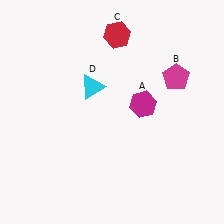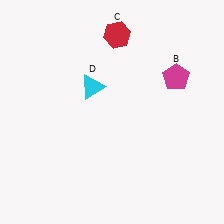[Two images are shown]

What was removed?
The magenta hexagon (A) was removed in Image 2.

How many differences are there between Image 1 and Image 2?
There is 1 difference between the two images.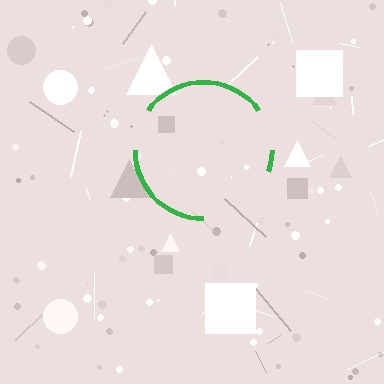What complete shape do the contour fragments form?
The contour fragments form a circle.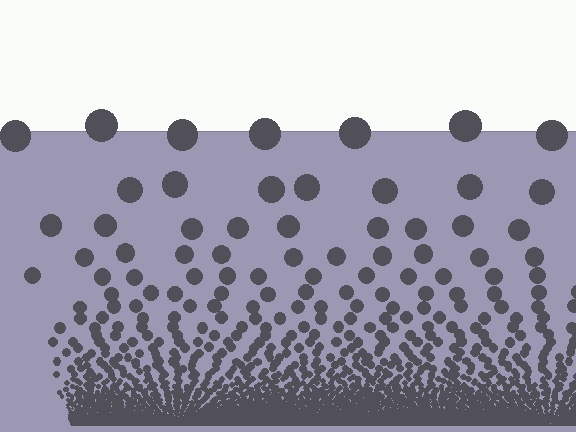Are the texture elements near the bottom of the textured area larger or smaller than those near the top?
Smaller. The gradient is inverted — elements near the bottom are smaller and denser.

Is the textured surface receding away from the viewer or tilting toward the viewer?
The surface appears to tilt toward the viewer. Texture elements get larger and sparser toward the top.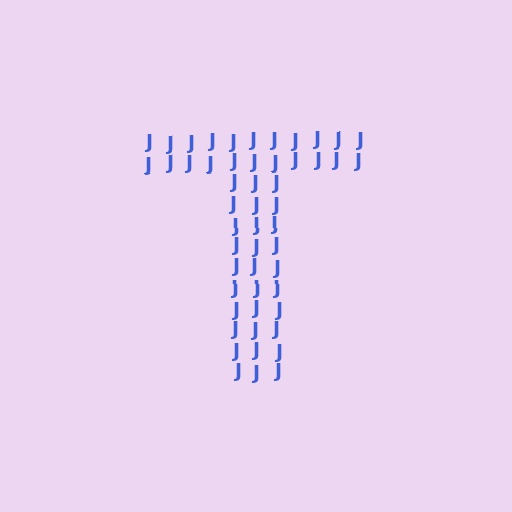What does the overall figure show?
The overall figure shows the letter T.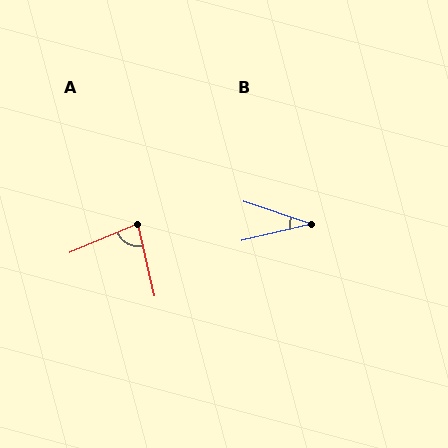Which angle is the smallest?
B, at approximately 32 degrees.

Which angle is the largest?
A, at approximately 80 degrees.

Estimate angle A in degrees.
Approximately 80 degrees.